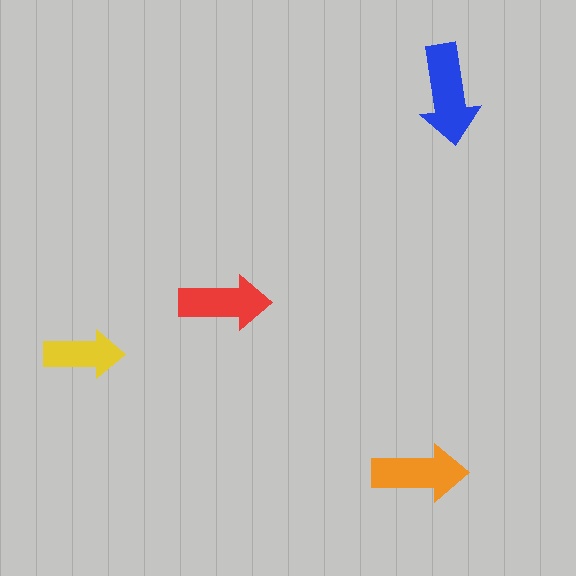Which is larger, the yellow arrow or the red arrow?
The red one.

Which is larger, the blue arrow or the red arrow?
The blue one.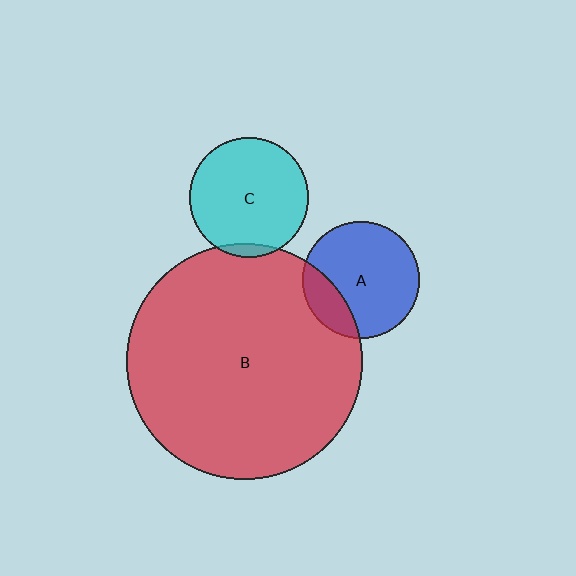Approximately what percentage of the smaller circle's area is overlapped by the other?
Approximately 20%.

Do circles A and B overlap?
Yes.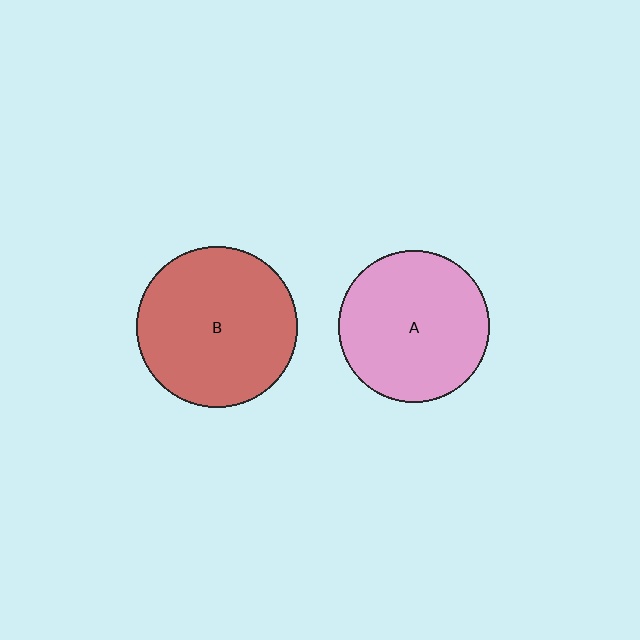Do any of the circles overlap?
No, none of the circles overlap.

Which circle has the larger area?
Circle B (red).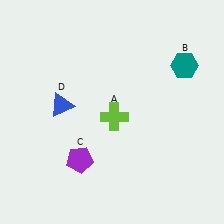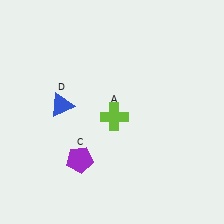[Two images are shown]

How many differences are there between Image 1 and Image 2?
There is 1 difference between the two images.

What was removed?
The teal hexagon (B) was removed in Image 2.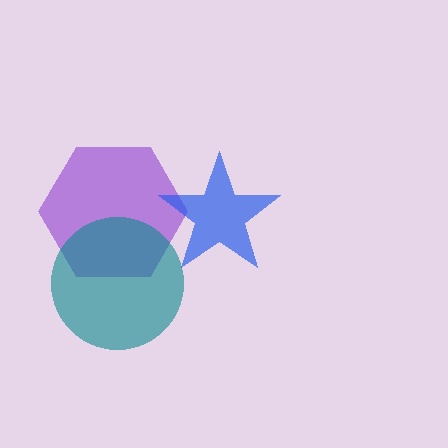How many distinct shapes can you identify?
There are 3 distinct shapes: a purple hexagon, a blue star, a teal circle.